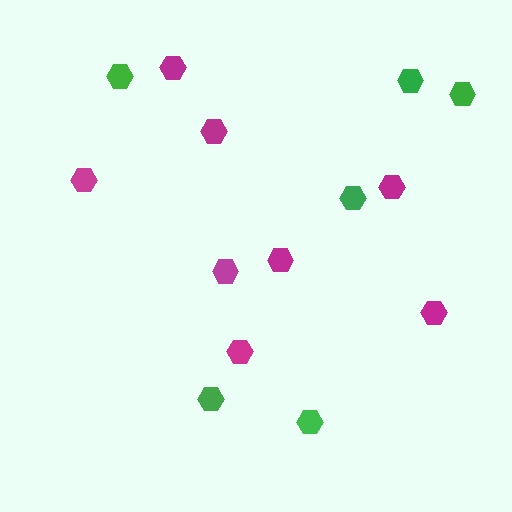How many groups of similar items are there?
There are 2 groups: one group of green hexagons (6) and one group of magenta hexagons (8).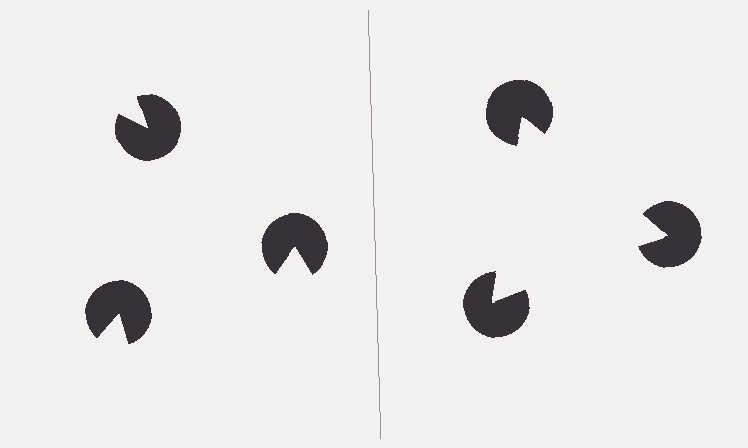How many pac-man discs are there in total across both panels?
6 — 3 on each side.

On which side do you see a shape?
An illusory triangle appears on the right side. On the left side the wedge cuts are rotated, so no coherent shape forms.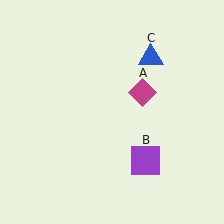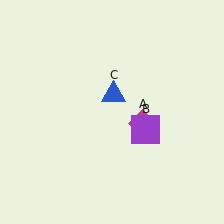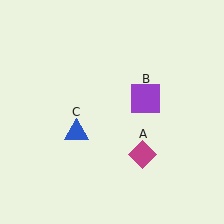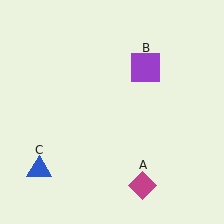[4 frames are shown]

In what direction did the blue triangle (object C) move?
The blue triangle (object C) moved down and to the left.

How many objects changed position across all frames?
3 objects changed position: magenta diamond (object A), purple square (object B), blue triangle (object C).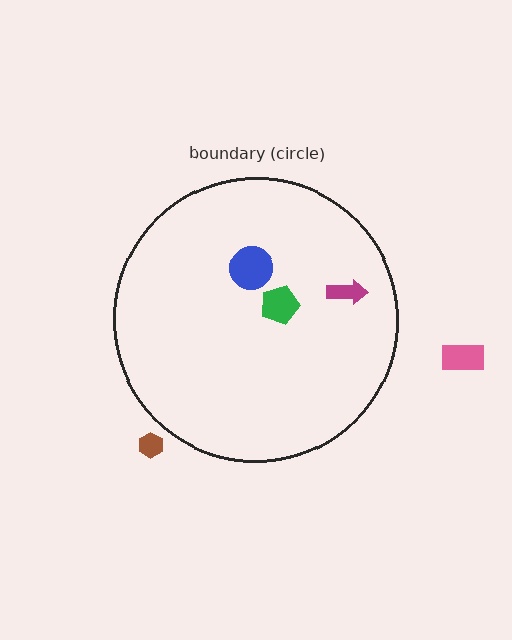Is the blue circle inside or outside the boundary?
Inside.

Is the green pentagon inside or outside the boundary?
Inside.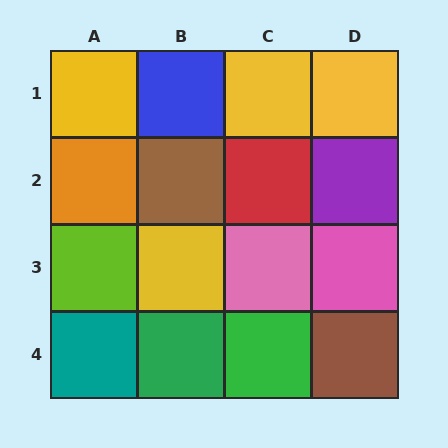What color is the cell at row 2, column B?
Brown.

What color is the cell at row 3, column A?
Lime.